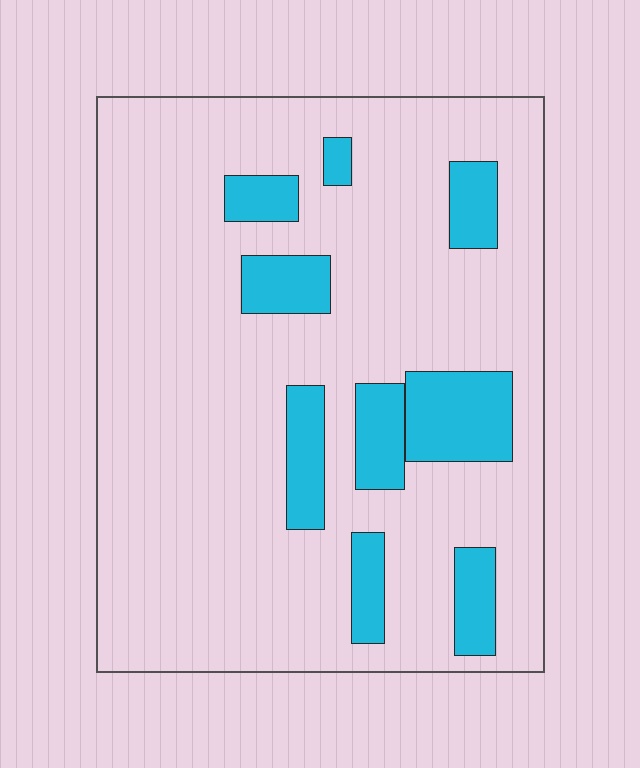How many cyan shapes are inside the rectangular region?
9.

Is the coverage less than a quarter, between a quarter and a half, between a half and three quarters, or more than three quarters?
Less than a quarter.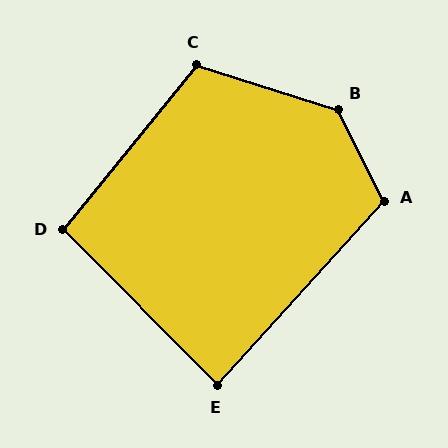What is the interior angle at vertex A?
Approximately 111 degrees (obtuse).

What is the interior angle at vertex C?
Approximately 111 degrees (obtuse).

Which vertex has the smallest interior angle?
E, at approximately 87 degrees.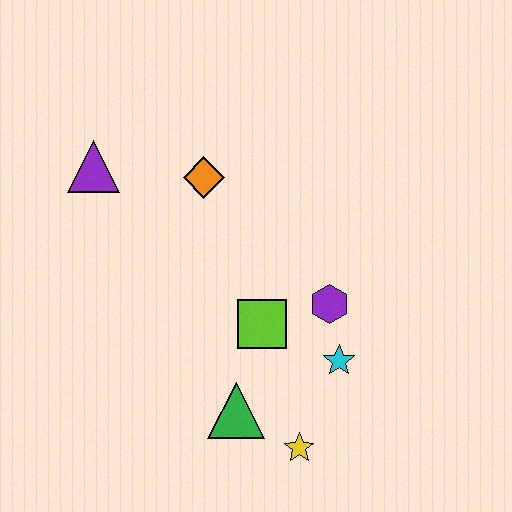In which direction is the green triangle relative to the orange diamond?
The green triangle is below the orange diamond.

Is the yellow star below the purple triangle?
Yes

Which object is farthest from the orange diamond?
The yellow star is farthest from the orange diamond.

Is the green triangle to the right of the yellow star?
No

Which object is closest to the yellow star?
The green triangle is closest to the yellow star.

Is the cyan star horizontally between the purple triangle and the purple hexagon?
No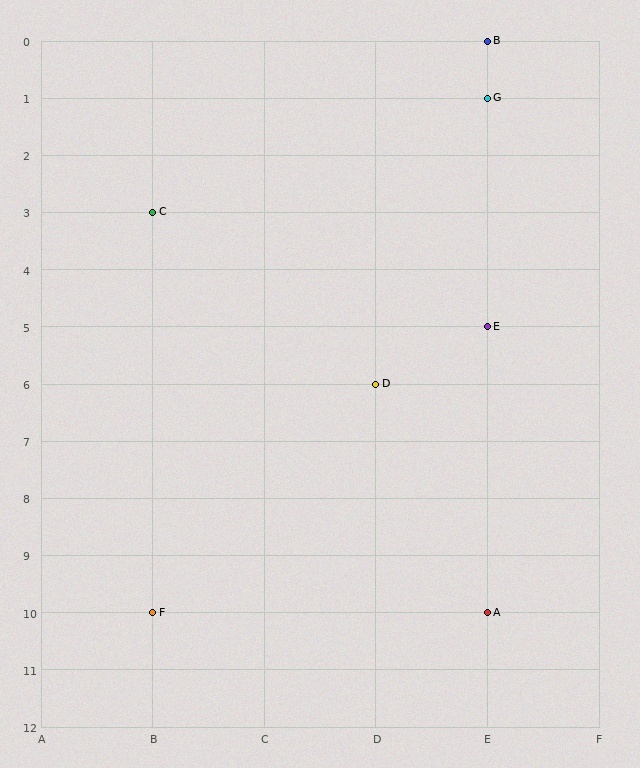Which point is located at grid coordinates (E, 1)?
Point G is at (E, 1).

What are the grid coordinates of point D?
Point D is at grid coordinates (D, 6).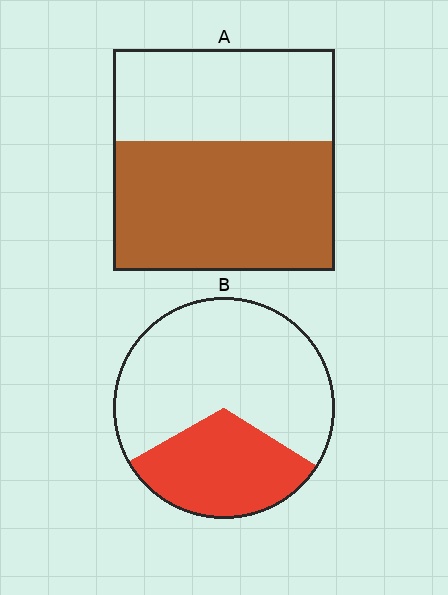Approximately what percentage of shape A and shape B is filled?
A is approximately 60% and B is approximately 35%.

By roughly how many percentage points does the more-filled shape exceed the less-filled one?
By roughly 25 percentage points (A over B).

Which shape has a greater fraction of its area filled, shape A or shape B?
Shape A.